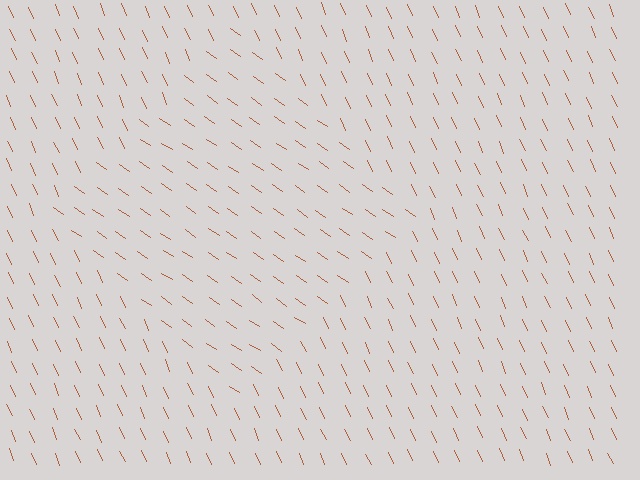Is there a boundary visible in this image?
Yes, there is a texture boundary formed by a change in line orientation.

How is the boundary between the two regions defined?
The boundary is defined purely by a change in line orientation (approximately 32 degrees difference). All lines are the same color and thickness.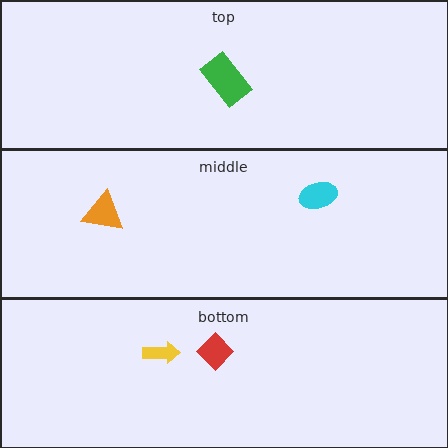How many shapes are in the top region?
1.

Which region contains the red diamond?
The bottom region.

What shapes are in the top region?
The green rectangle.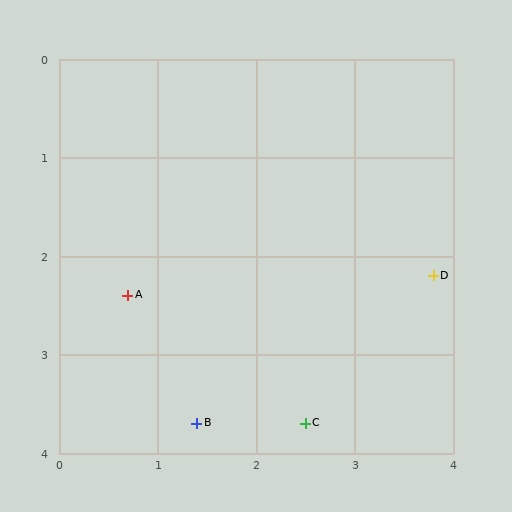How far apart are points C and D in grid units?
Points C and D are about 2.0 grid units apart.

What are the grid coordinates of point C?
Point C is at approximately (2.5, 3.7).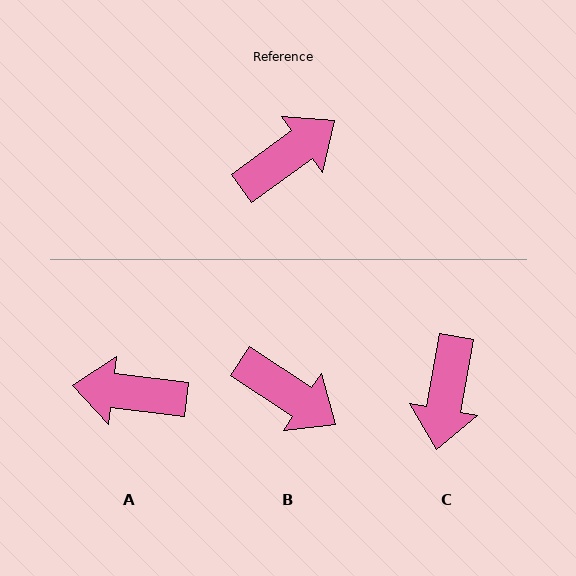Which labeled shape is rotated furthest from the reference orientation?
A, about 137 degrees away.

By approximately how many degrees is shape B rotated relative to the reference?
Approximately 70 degrees clockwise.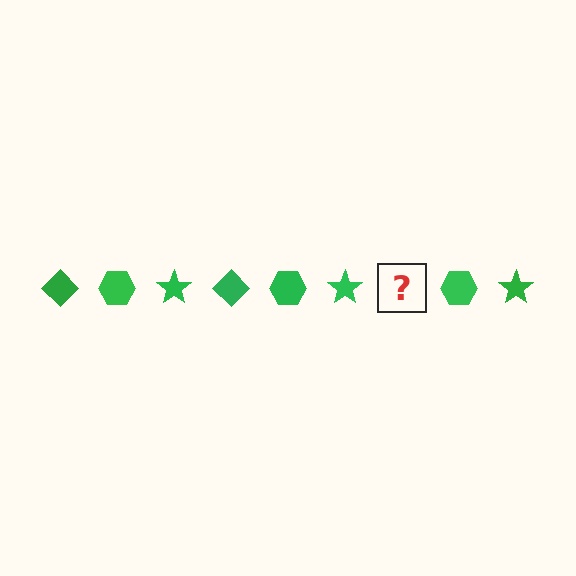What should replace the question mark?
The question mark should be replaced with a green diamond.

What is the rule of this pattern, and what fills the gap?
The rule is that the pattern cycles through diamond, hexagon, star shapes in green. The gap should be filled with a green diamond.